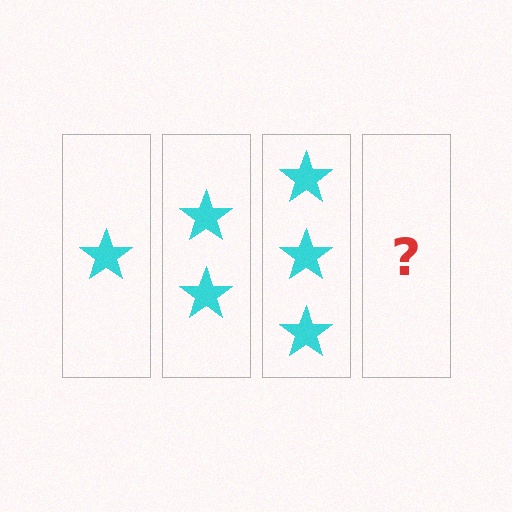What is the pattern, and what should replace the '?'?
The pattern is that each step adds one more star. The '?' should be 4 stars.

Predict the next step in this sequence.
The next step is 4 stars.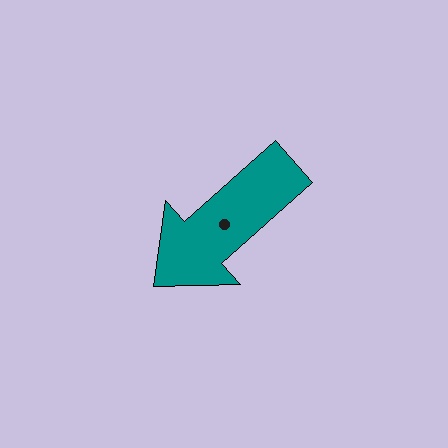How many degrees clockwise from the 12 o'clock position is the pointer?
Approximately 228 degrees.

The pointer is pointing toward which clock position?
Roughly 8 o'clock.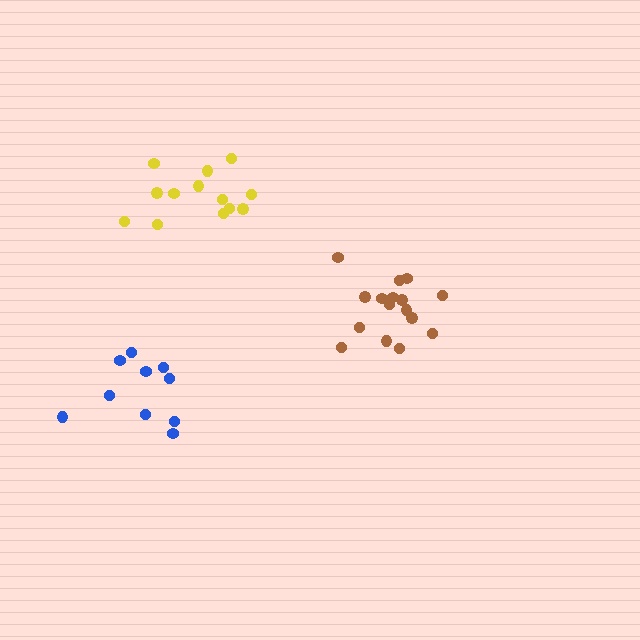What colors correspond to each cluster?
The clusters are colored: yellow, blue, brown.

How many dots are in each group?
Group 1: 13 dots, Group 2: 10 dots, Group 3: 16 dots (39 total).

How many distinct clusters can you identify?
There are 3 distinct clusters.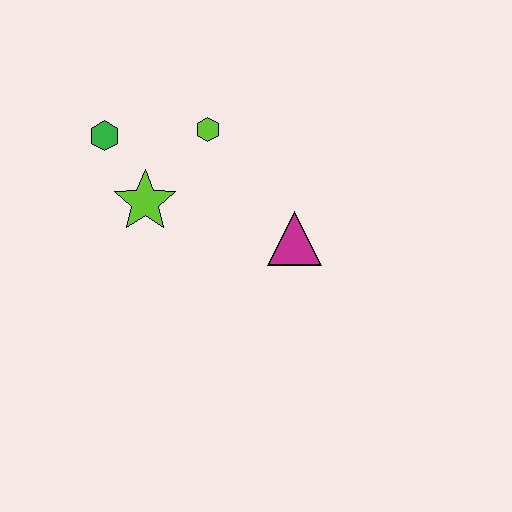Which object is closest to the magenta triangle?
The lime hexagon is closest to the magenta triangle.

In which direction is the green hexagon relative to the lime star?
The green hexagon is above the lime star.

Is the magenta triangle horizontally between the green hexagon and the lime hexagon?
No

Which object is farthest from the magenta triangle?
The green hexagon is farthest from the magenta triangle.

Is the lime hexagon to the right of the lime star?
Yes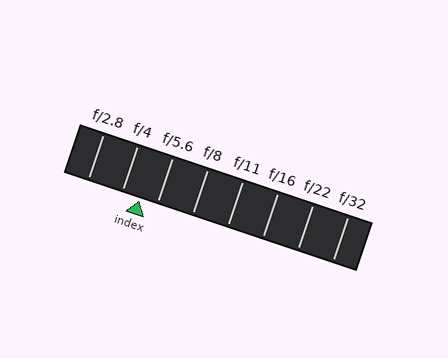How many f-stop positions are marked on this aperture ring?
There are 8 f-stop positions marked.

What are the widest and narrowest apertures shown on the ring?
The widest aperture shown is f/2.8 and the narrowest is f/32.